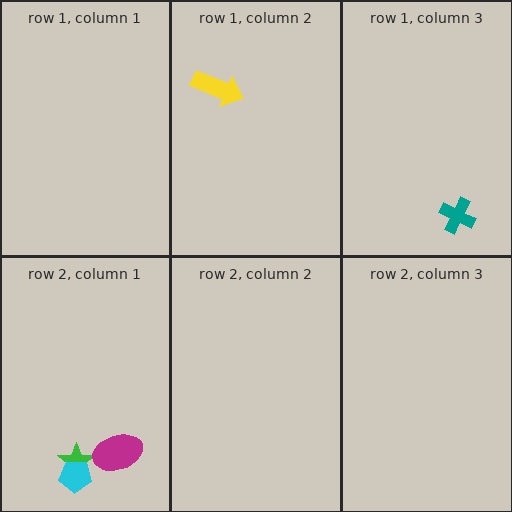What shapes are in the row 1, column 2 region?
The yellow arrow.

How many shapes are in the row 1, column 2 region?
1.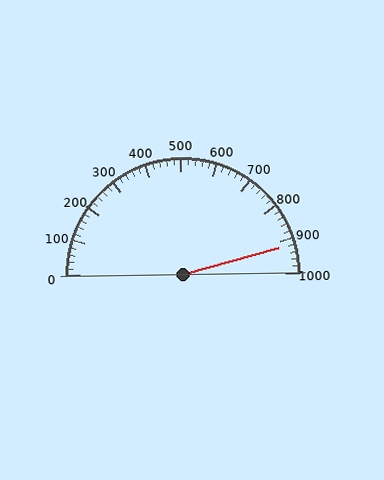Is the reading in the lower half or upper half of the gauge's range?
The reading is in the upper half of the range (0 to 1000).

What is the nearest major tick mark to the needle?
The nearest major tick mark is 900.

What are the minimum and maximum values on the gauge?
The gauge ranges from 0 to 1000.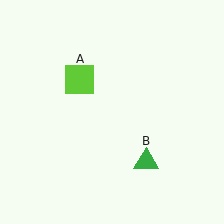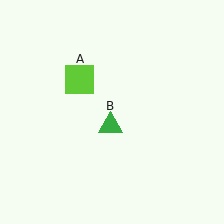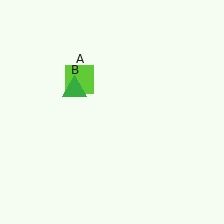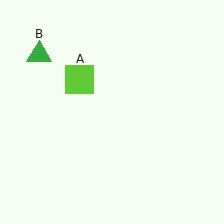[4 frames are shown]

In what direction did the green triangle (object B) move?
The green triangle (object B) moved up and to the left.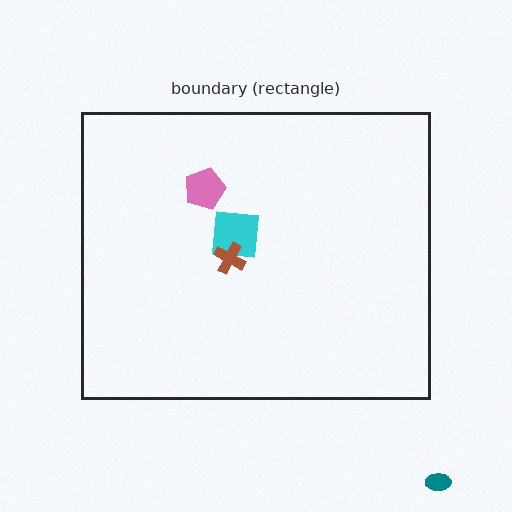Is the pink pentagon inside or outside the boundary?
Inside.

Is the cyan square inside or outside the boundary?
Inside.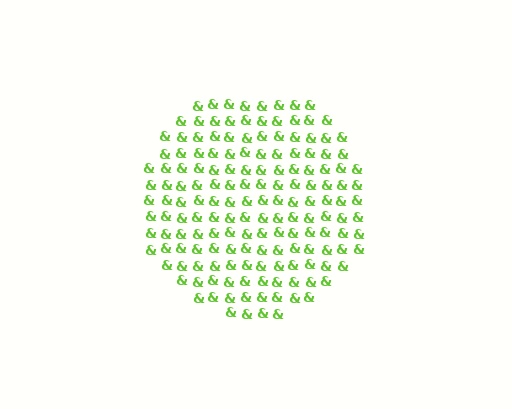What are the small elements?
The small elements are ampersands.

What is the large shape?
The large shape is a circle.